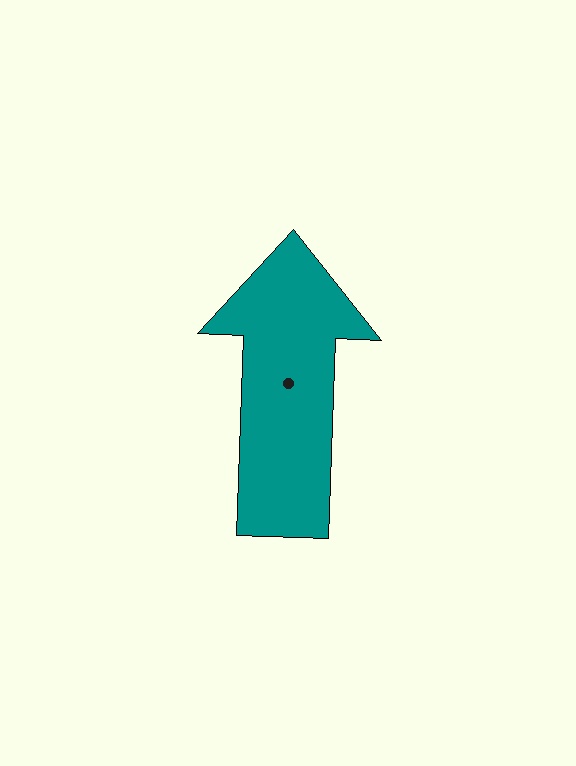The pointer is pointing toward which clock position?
Roughly 12 o'clock.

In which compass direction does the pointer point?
North.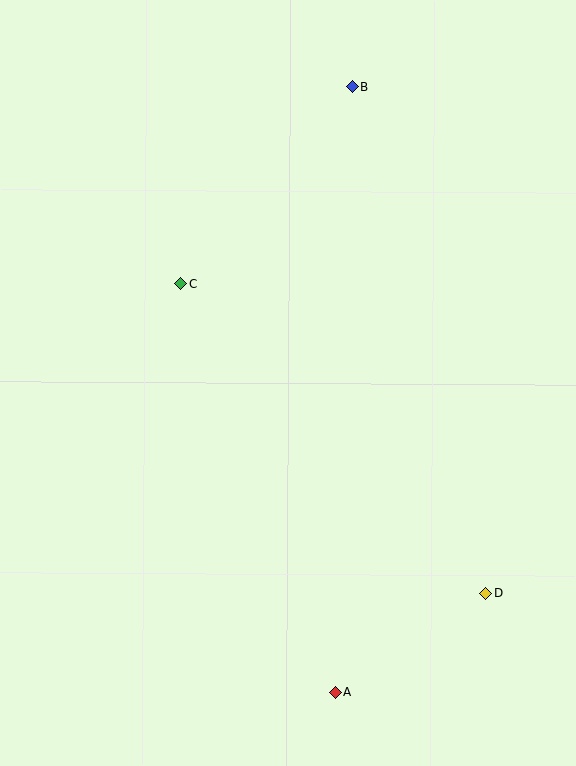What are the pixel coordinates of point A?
Point A is at (335, 693).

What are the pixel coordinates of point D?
Point D is at (486, 593).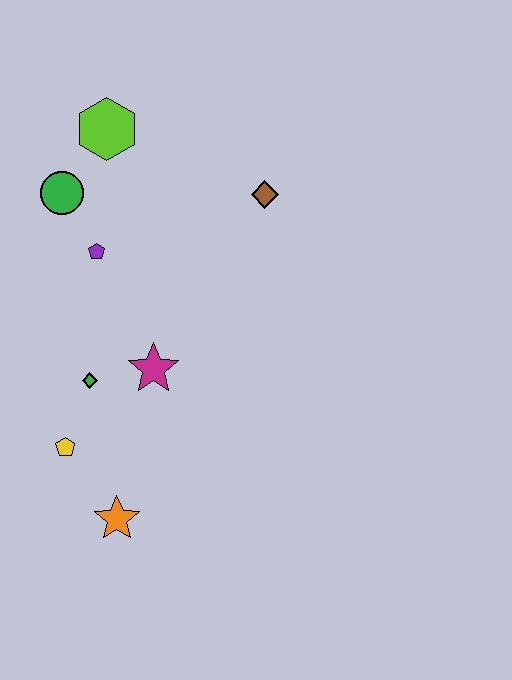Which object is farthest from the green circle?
The orange star is farthest from the green circle.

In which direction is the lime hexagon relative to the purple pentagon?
The lime hexagon is above the purple pentagon.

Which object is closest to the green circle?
The purple pentagon is closest to the green circle.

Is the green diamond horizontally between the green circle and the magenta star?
Yes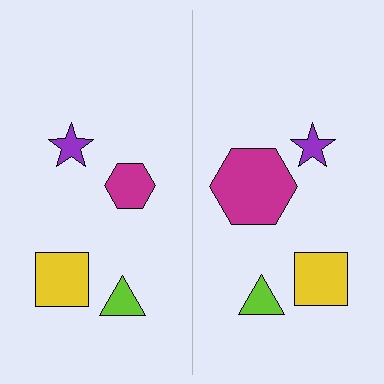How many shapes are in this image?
There are 8 shapes in this image.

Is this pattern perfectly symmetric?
No, the pattern is not perfectly symmetric. The magenta hexagon on the right side has a different size than its mirror counterpart.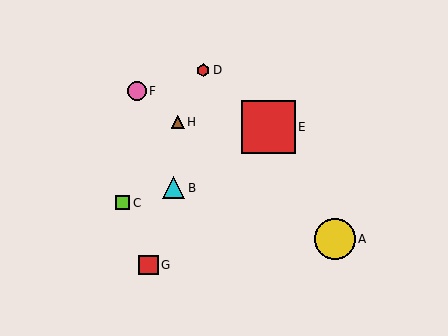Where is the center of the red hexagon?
The center of the red hexagon is at (203, 70).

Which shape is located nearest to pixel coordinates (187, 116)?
The brown triangle (labeled H) at (178, 122) is nearest to that location.